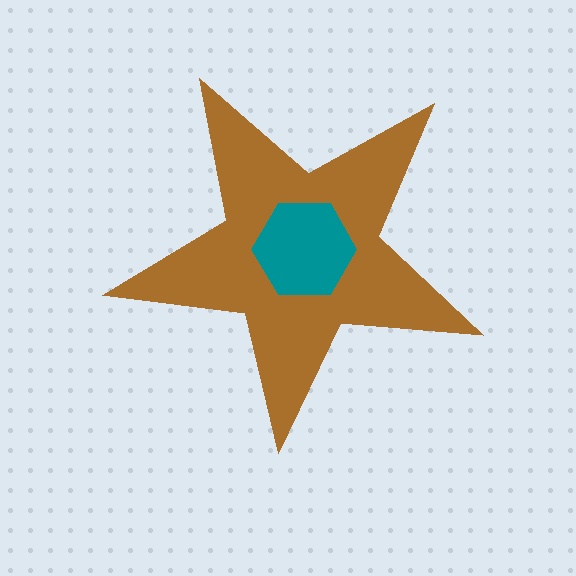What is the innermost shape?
The teal hexagon.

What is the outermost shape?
The brown star.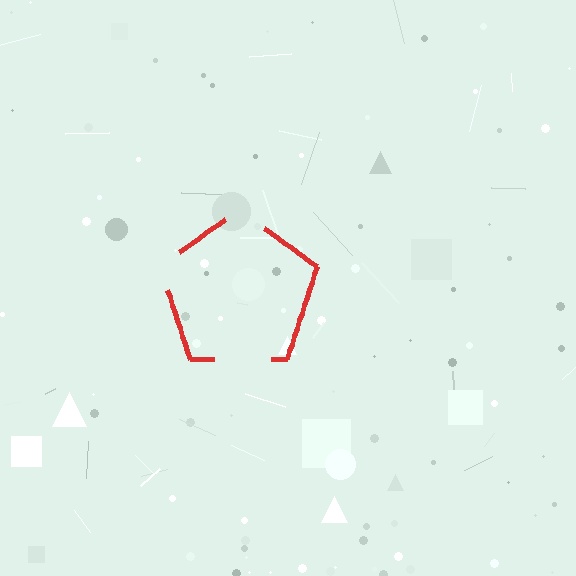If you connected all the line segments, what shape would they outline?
They would outline a pentagon.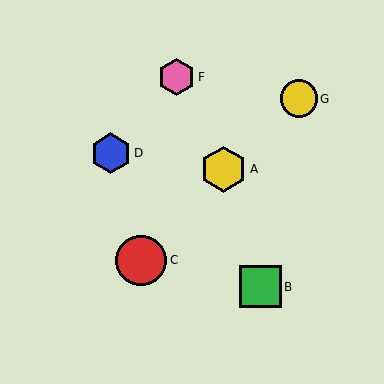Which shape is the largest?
The red circle (labeled C) is the largest.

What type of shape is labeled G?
Shape G is a yellow circle.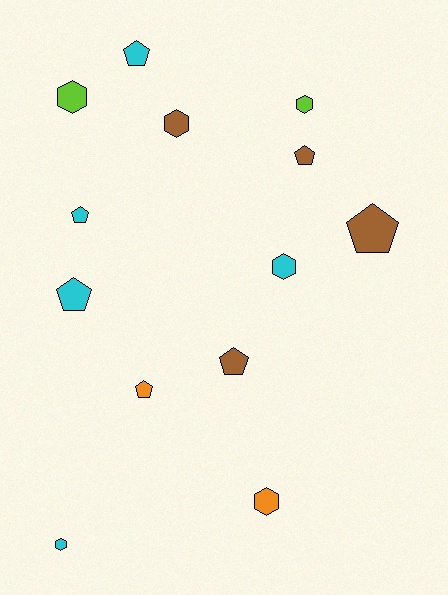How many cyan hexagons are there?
There are 2 cyan hexagons.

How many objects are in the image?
There are 13 objects.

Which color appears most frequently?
Cyan, with 5 objects.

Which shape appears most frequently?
Pentagon, with 7 objects.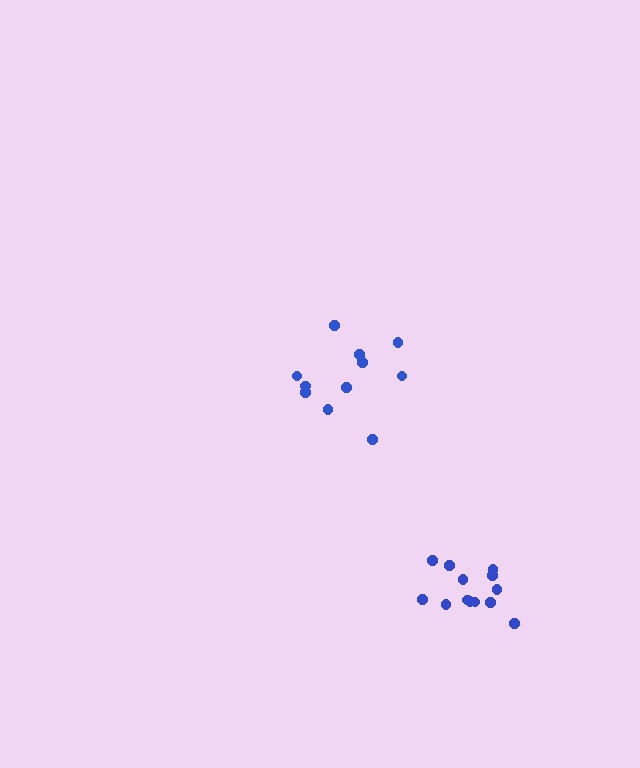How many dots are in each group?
Group 1: 13 dots, Group 2: 11 dots (24 total).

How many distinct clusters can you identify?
There are 2 distinct clusters.